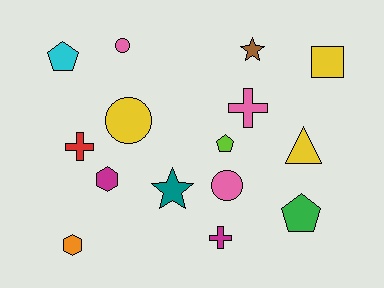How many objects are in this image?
There are 15 objects.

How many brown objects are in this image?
There is 1 brown object.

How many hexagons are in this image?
There are 2 hexagons.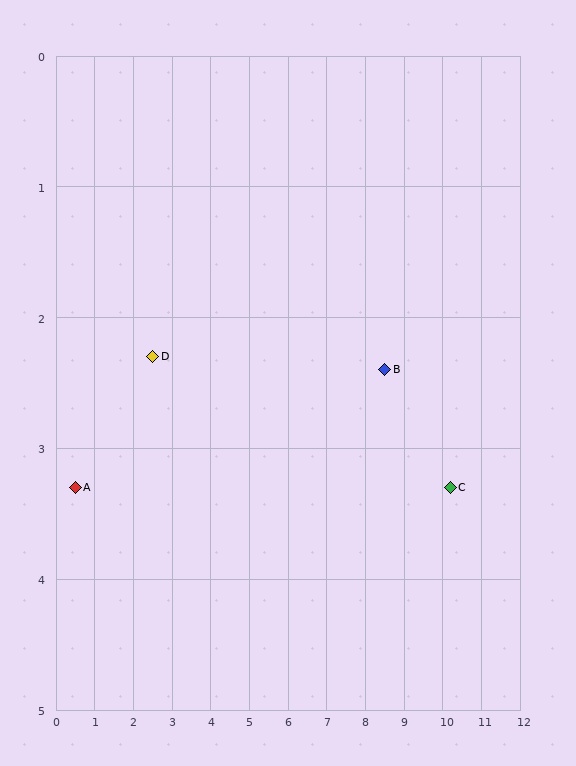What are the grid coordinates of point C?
Point C is at approximately (10.2, 3.3).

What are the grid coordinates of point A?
Point A is at approximately (0.5, 3.3).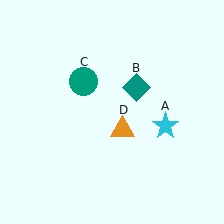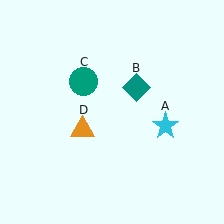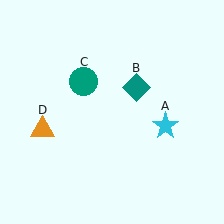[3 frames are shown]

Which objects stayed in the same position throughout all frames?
Cyan star (object A) and teal diamond (object B) and teal circle (object C) remained stationary.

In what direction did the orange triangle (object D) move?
The orange triangle (object D) moved left.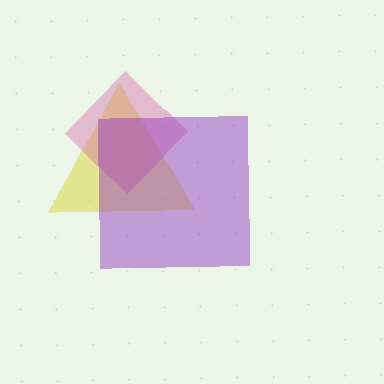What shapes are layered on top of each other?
The layered shapes are: a yellow triangle, a pink diamond, a purple square.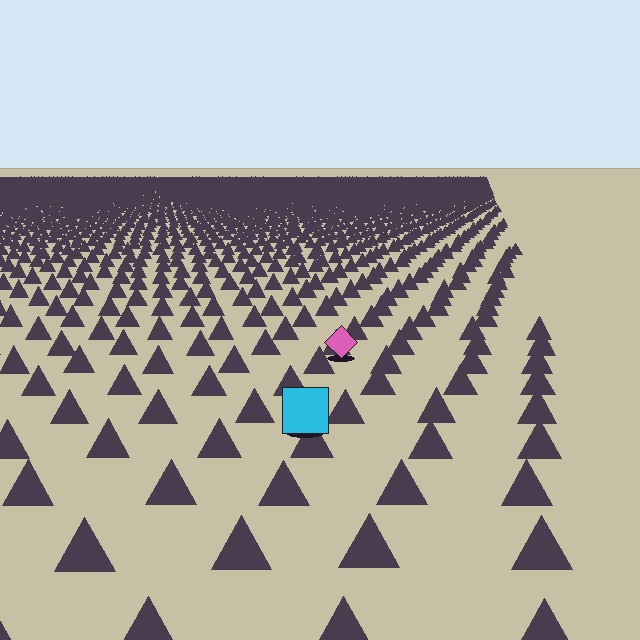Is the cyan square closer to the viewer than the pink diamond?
Yes. The cyan square is closer — you can tell from the texture gradient: the ground texture is coarser near it.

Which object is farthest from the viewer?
The pink diamond is farthest from the viewer. It appears smaller and the ground texture around it is denser.